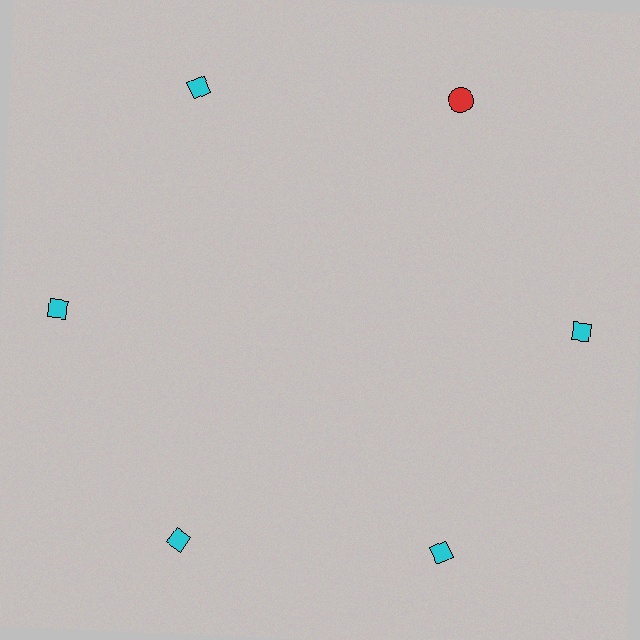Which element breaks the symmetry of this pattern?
The red circle at roughly the 1 o'clock position breaks the symmetry. All other shapes are cyan diamonds.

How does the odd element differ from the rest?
It differs in both color (red instead of cyan) and shape (circle instead of diamond).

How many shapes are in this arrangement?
There are 6 shapes arranged in a ring pattern.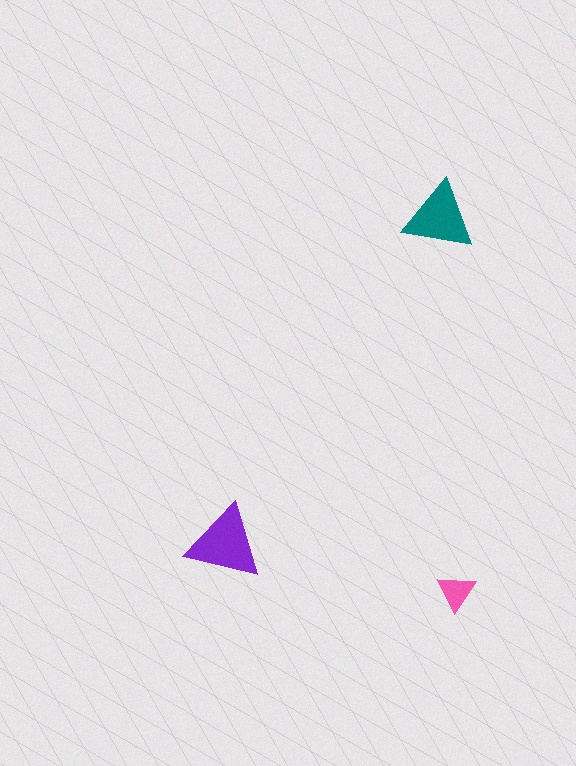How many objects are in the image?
There are 3 objects in the image.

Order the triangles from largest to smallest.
the purple one, the teal one, the pink one.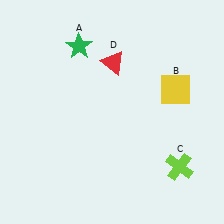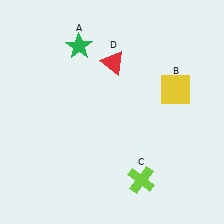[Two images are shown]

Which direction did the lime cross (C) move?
The lime cross (C) moved left.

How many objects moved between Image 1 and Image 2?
1 object moved between the two images.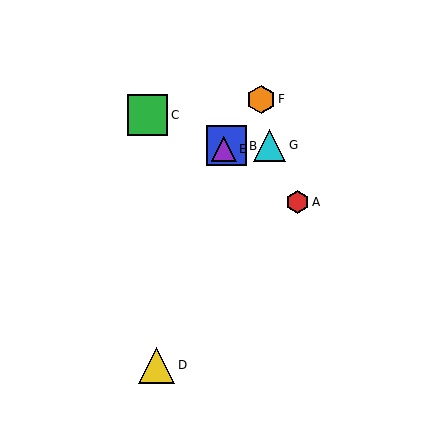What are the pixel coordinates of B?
Object B is at (226, 146).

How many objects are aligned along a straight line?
3 objects (B, E, F) are aligned along a straight line.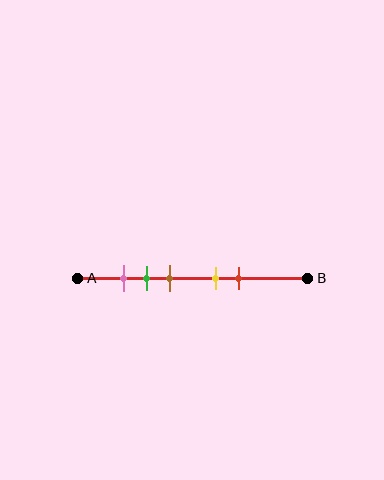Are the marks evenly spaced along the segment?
No, the marks are not evenly spaced.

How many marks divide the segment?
There are 5 marks dividing the segment.